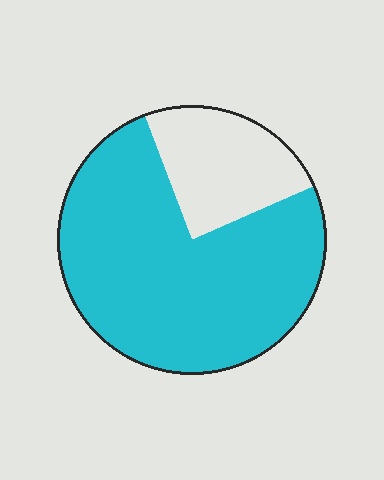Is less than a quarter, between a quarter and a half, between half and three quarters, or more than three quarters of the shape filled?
More than three quarters.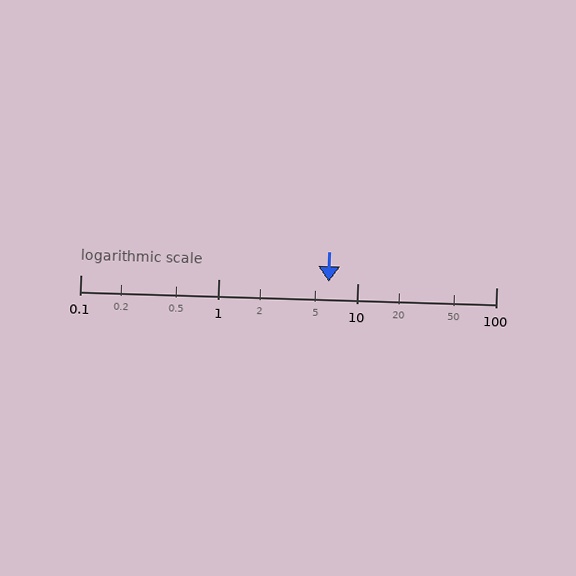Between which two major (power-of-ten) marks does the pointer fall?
The pointer is between 1 and 10.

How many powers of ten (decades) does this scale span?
The scale spans 3 decades, from 0.1 to 100.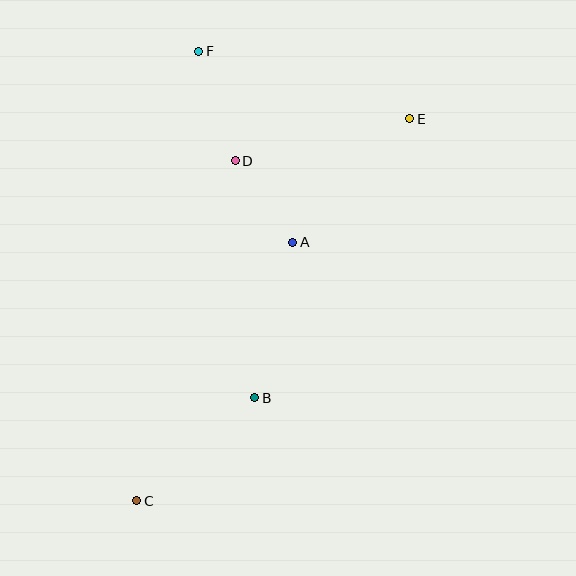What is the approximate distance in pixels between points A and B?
The distance between A and B is approximately 160 pixels.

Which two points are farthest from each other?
Points C and E are farthest from each other.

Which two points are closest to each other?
Points A and D are closest to each other.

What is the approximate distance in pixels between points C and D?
The distance between C and D is approximately 354 pixels.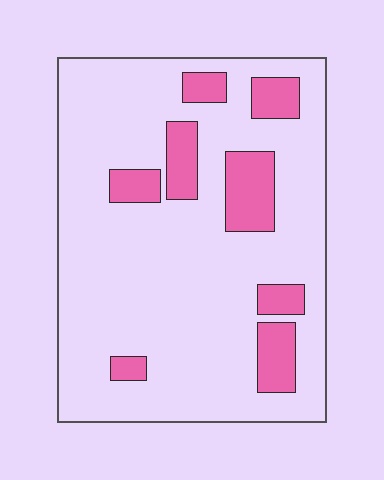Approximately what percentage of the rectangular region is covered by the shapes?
Approximately 15%.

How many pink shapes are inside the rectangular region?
8.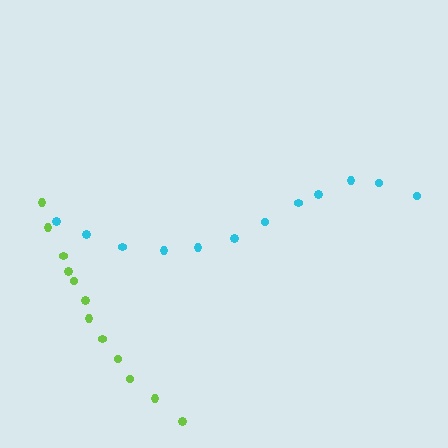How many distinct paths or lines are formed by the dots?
There are 2 distinct paths.